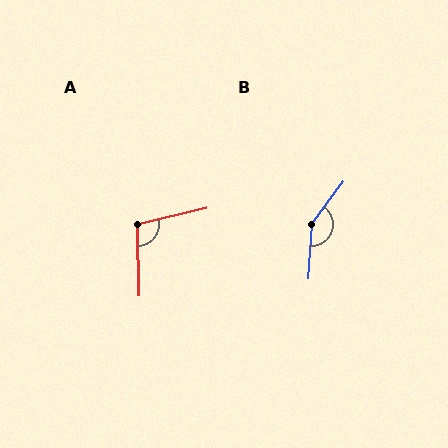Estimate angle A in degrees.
Approximately 101 degrees.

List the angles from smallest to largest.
A (101°), B (148°).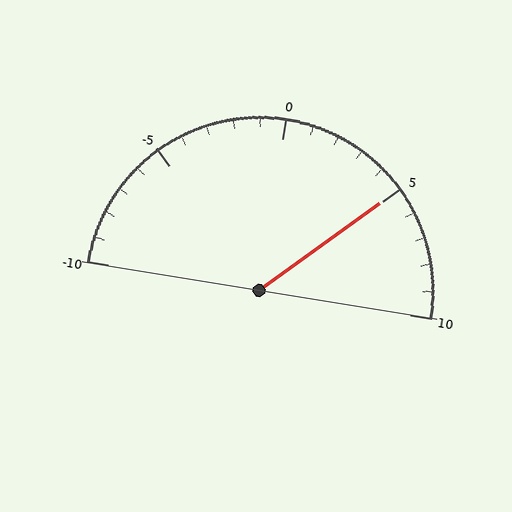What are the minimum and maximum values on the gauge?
The gauge ranges from -10 to 10.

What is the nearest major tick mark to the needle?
The nearest major tick mark is 5.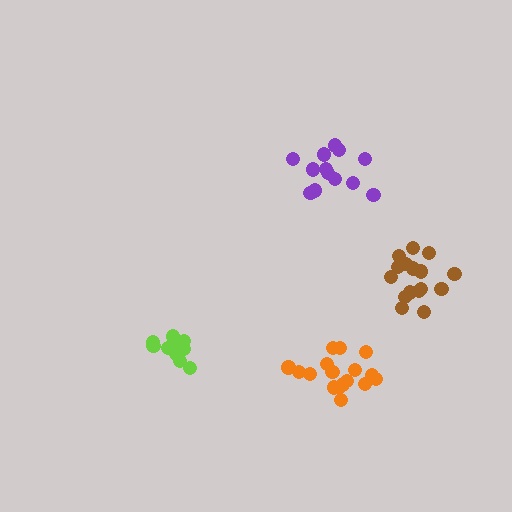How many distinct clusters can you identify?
There are 4 distinct clusters.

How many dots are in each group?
Group 1: 13 dots, Group 2: 11 dots, Group 3: 17 dots, Group 4: 16 dots (57 total).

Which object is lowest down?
The orange cluster is bottommost.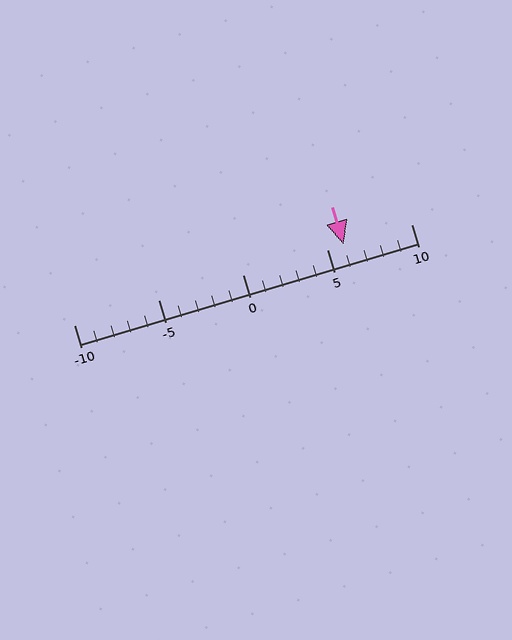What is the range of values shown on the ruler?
The ruler shows values from -10 to 10.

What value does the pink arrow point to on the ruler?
The pink arrow points to approximately 6.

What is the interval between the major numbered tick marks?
The major tick marks are spaced 5 units apart.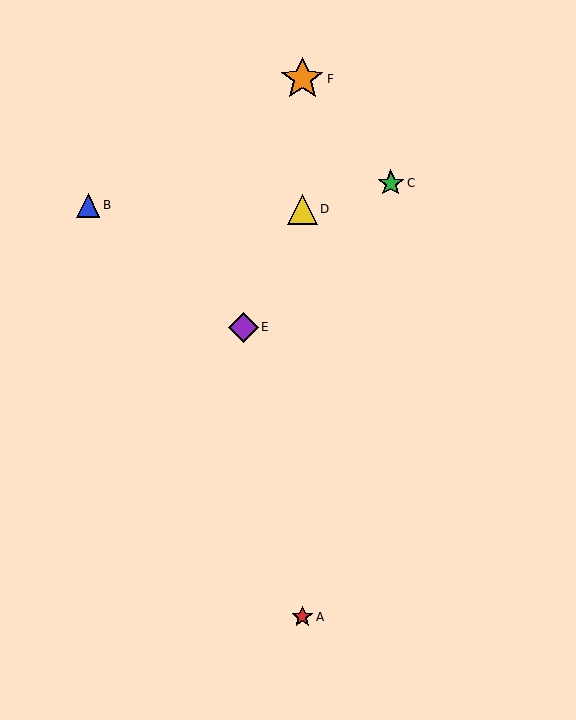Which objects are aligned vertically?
Objects A, D, F are aligned vertically.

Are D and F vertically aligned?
Yes, both are at x≈302.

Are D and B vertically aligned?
No, D is at x≈302 and B is at x≈88.